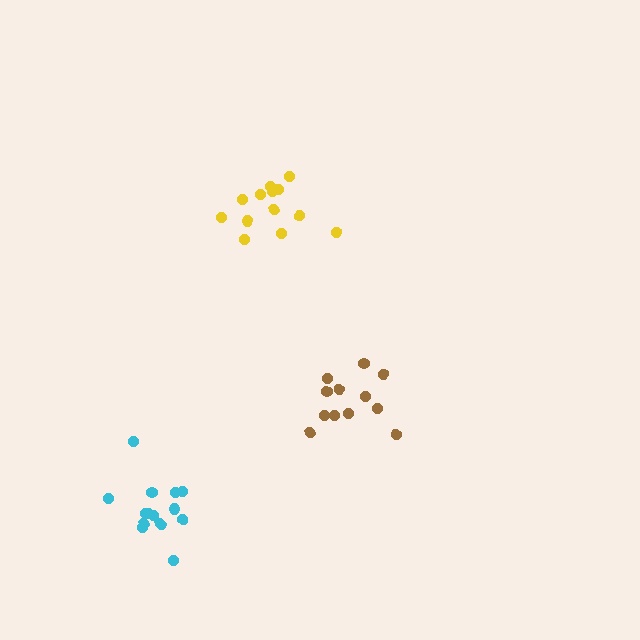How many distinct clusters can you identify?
There are 3 distinct clusters.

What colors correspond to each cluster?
The clusters are colored: brown, yellow, cyan.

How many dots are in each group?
Group 1: 12 dots, Group 2: 13 dots, Group 3: 15 dots (40 total).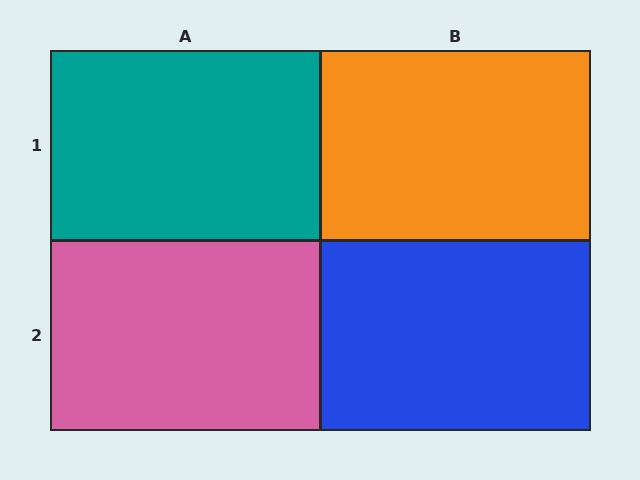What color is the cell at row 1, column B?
Orange.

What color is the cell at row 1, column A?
Teal.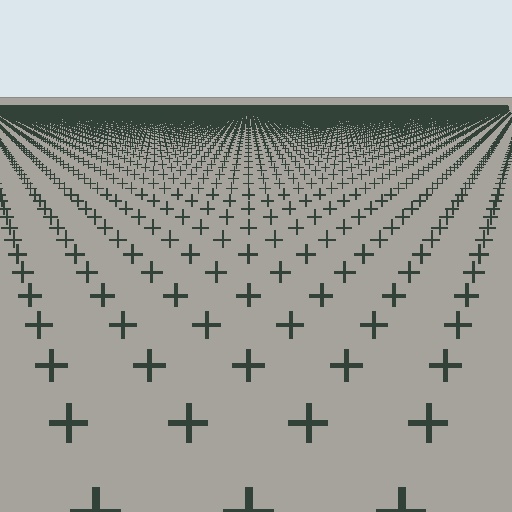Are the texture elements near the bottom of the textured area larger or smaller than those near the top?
Larger. Near the bottom, elements are closer to the viewer and appear at a bigger on-screen size.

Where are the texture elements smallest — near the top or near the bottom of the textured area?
Near the top.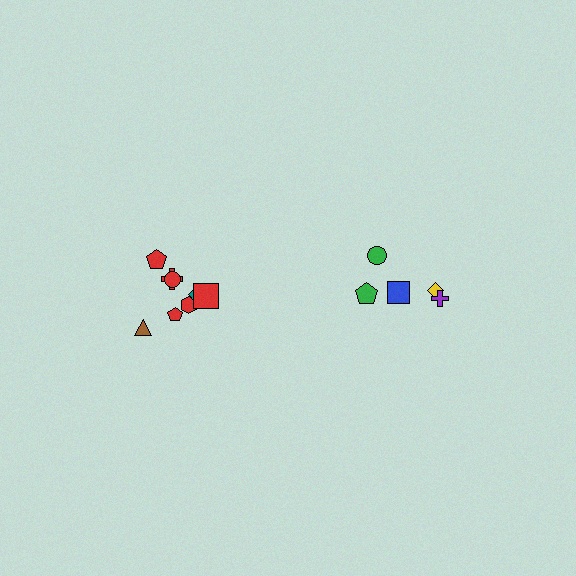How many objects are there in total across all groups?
There are 13 objects.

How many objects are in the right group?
There are 5 objects.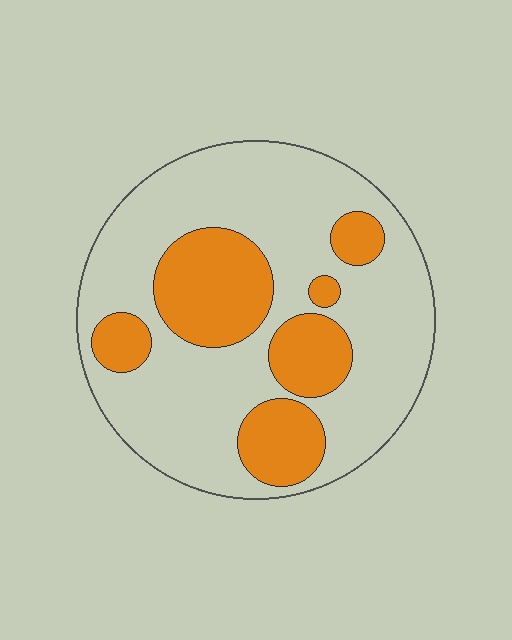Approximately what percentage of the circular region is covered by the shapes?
Approximately 30%.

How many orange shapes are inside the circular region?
6.